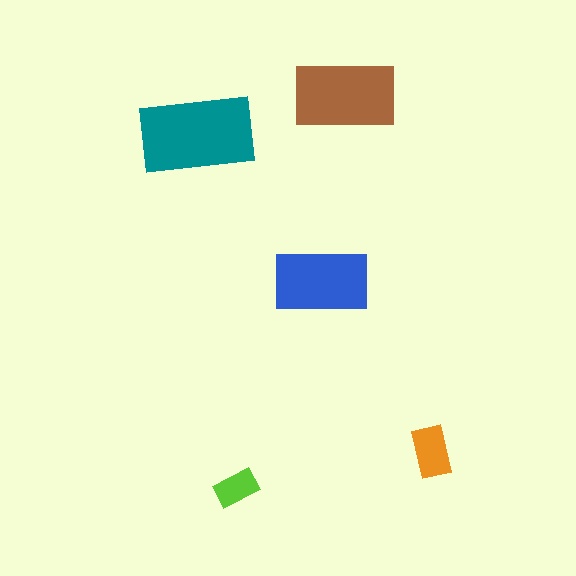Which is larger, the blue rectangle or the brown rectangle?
The brown one.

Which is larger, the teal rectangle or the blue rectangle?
The teal one.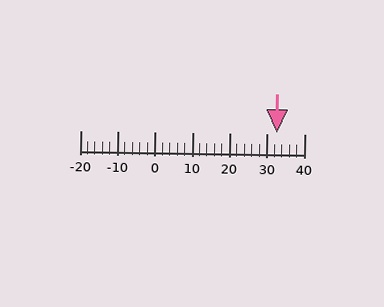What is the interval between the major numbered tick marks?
The major tick marks are spaced 10 units apart.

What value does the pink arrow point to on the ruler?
The pink arrow points to approximately 33.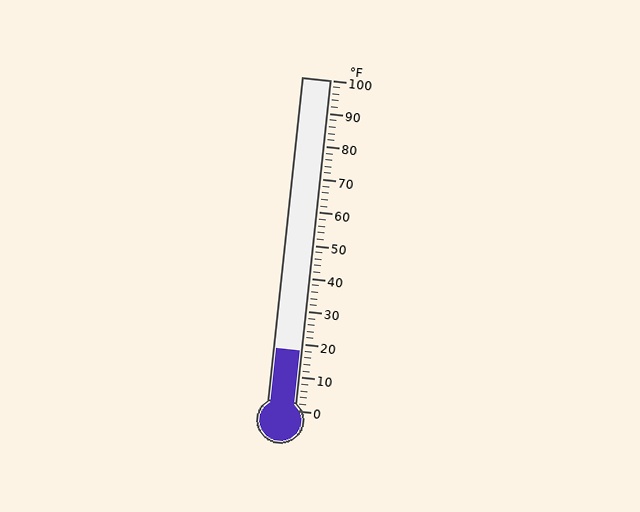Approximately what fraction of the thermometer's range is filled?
The thermometer is filled to approximately 20% of its range.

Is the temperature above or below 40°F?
The temperature is below 40°F.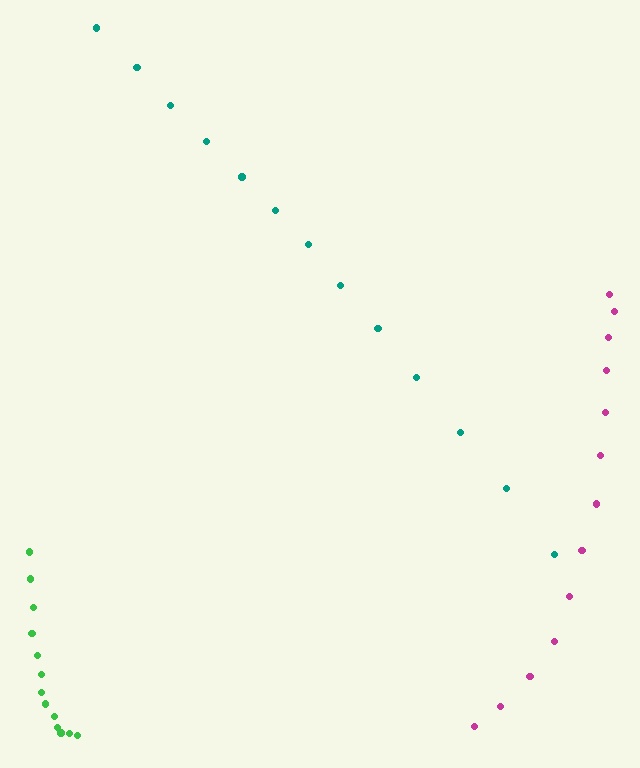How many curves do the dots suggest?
There are 3 distinct paths.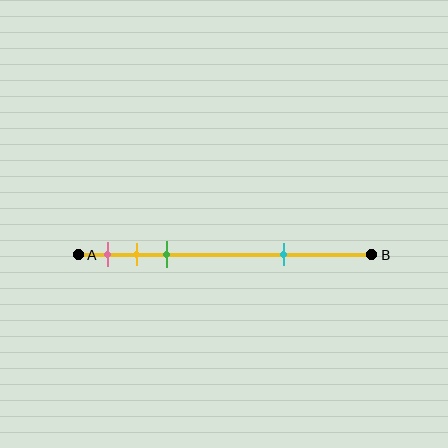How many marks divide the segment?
There are 4 marks dividing the segment.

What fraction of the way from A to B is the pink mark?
The pink mark is approximately 10% (0.1) of the way from A to B.